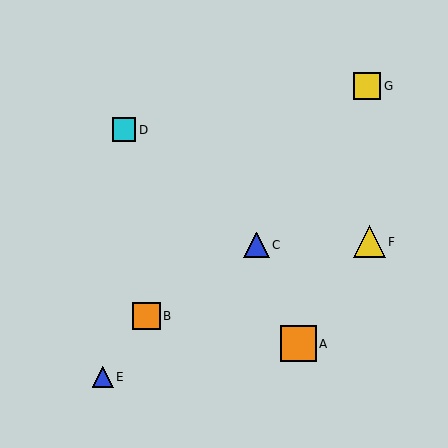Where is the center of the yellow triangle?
The center of the yellow triangle is at (369, 242).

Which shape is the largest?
The orange square (labeled A) is the largest.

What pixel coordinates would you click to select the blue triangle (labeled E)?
Click at (103, 377) to select the blue triangle E.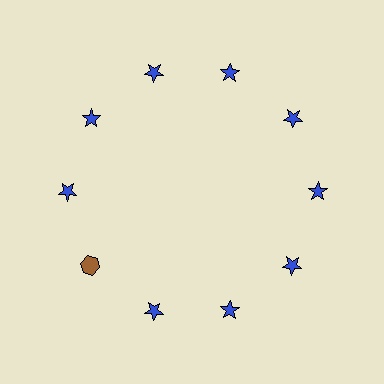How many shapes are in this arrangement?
There are 10 shapes arranged in a ring pattern.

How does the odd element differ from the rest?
It differs in both color (brown instead of blue) and shape (hexagon instead of star).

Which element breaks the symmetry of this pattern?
The brown hexagon at roughly the 8 o'clock position breaks the symmetry. All other shapes are blue stars.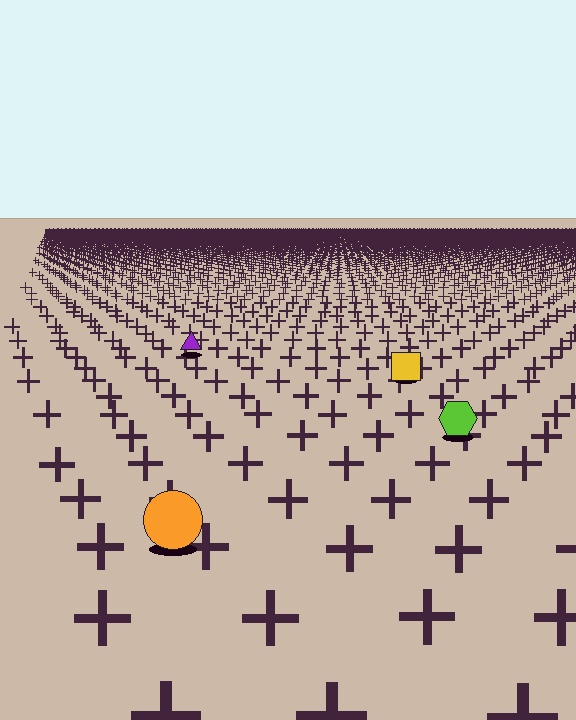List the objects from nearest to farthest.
From nearest to farthest: the orange circle, the lime hexagon, the yellow square, the purple triangle.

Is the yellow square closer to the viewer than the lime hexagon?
No. The lime hexagon is closer — you can tell from the texture gradient: the ground texture is coarser near it.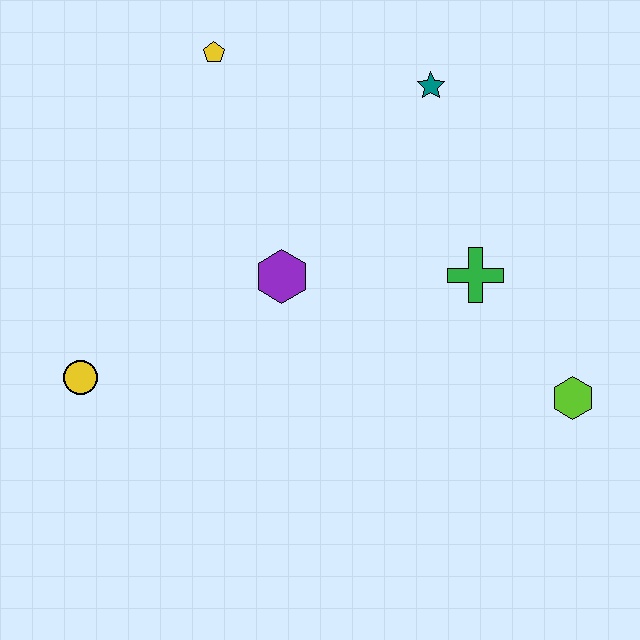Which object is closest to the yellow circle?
The purple hexagon is closest to the yellow circle.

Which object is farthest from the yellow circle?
The lime hexagon is farthest from the yellow circle.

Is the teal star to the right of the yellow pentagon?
Yes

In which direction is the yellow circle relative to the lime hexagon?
The yellow circle is to the left of the lime hexagon.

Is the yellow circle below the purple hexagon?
Yes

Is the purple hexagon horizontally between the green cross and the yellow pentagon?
Yes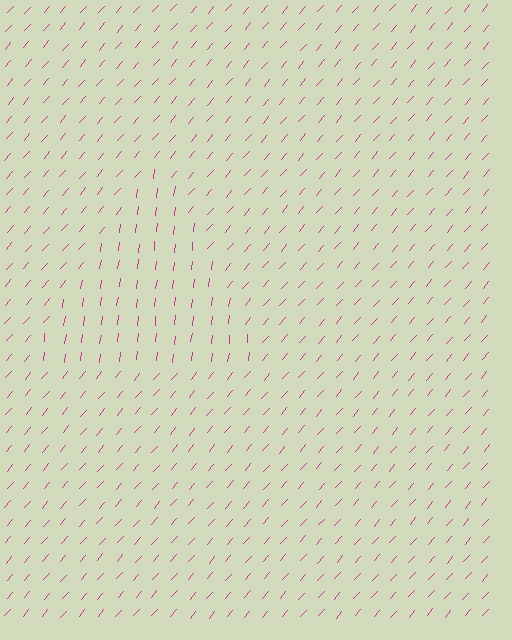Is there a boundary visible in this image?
Yes, there is a texture boundary formed by a change in line orientation.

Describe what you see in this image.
The image is filled with small magenta line segments. A triangle region in the image has lines oriented differently from the surrounding lines, creating a visible texture boundary.